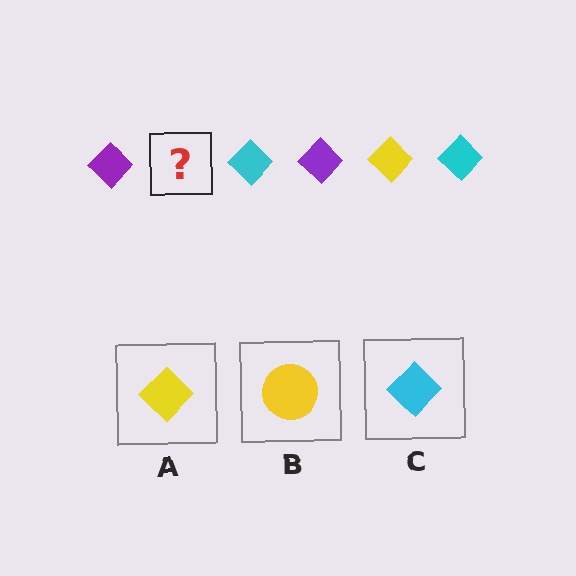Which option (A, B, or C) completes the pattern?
A.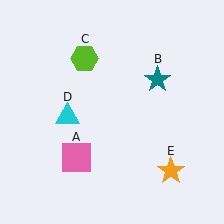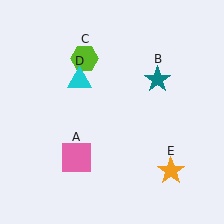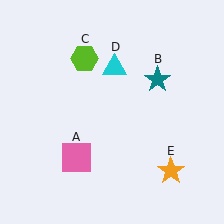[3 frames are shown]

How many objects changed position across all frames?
1 object changed position: cyan triangle (object D).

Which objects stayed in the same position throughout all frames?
Pink square (object A) and teal star (object B) and lime hexagon (object C) and orange star (object E) remained stationary.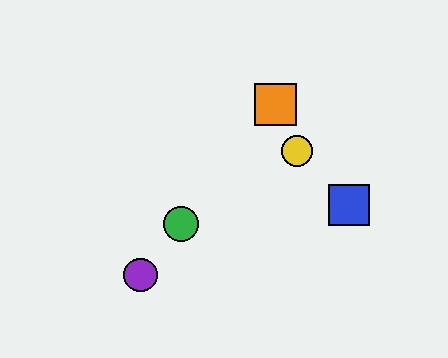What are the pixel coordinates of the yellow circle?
The yellow circle is at (297, 151).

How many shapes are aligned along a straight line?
4 shapes (the red square, the green circle, the purple circle, the orange square) are aligned along a straight line.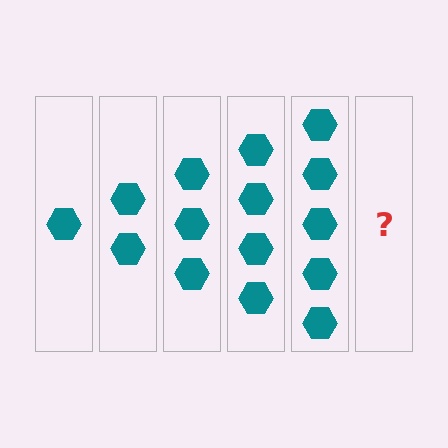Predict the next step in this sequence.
The next step is 6 hexagons.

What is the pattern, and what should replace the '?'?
The pattern is that each step adds one more hexagon. The '?' should be 6 hexagons.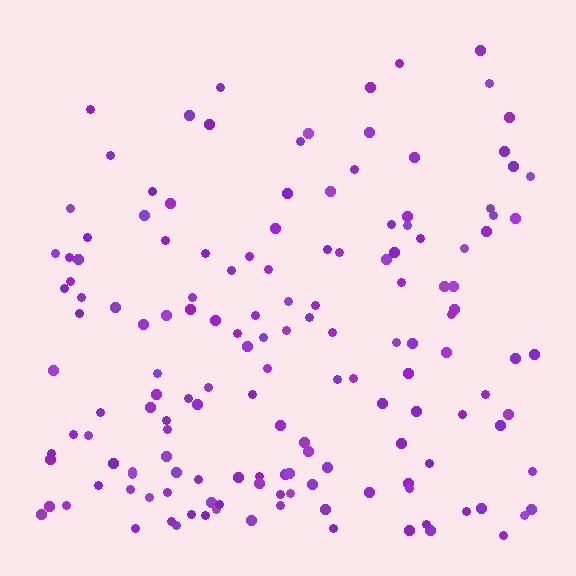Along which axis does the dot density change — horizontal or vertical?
Vertical.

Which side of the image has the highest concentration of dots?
The bottom.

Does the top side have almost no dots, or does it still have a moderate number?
Still a moderate number, just noticeably fewer than the bottom.